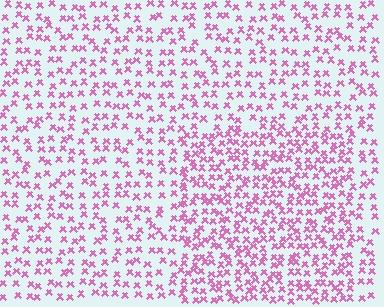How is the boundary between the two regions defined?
The boundary is defined by a change in element density (approximately 1.7x ratio). All elements are the same color, size, and shape.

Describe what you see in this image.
The image contains small pink elements arranged at two different densities. A rectangle-shaped region is visible where the elements are more densely packed than the surrounding area.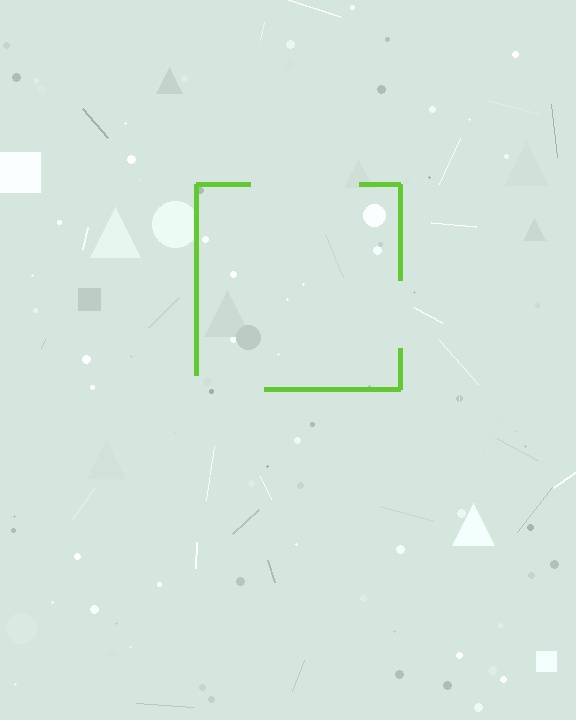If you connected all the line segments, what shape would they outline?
They would outline a square.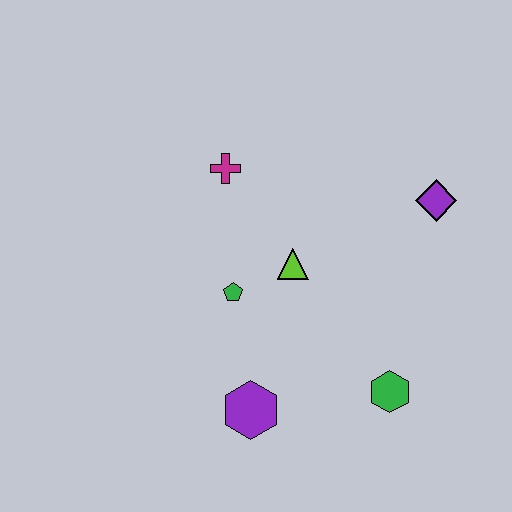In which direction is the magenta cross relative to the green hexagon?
The magenta cross is above the green hexagon.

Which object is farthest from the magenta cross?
The green hexagon is farthest from the magenta cross.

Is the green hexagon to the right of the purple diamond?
No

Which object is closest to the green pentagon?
The lime triangle is closest to the green pentagon.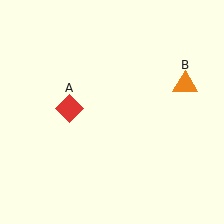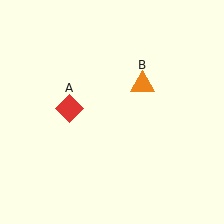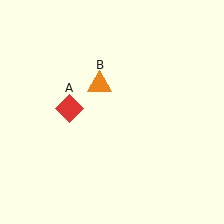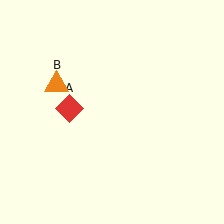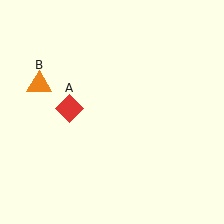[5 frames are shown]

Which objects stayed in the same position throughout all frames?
Red diamond (object A) remained stationary.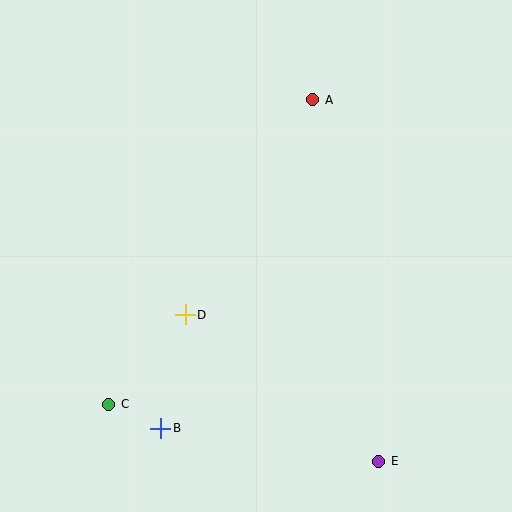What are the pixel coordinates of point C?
Point C is at (109, 404).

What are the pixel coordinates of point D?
Point D is at (185, 315).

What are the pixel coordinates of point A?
Point A is at (313, 100).